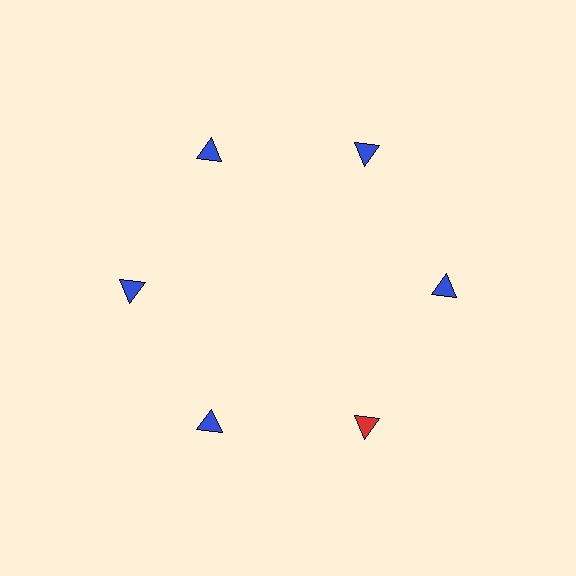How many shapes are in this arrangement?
There are 6 shapes arranged in a ring pattern.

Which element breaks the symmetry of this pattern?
The red triangle at roughly the 5 o'clock position breaks the symmetry. All other shapes are blue triangles.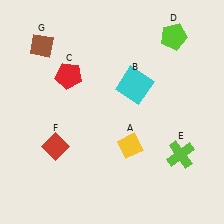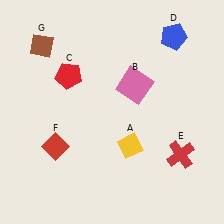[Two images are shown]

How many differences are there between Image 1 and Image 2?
There are 3 differences between the two images.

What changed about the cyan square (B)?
In Image 1, B is cyan. In Image 2, it changed to pink.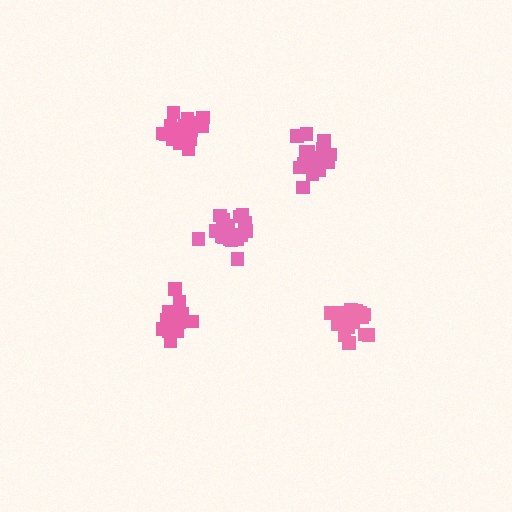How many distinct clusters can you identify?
There are 5 distinct clusters.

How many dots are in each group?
Group 1: 15 dots, Group 2: 19 dots, Group 3: 15 dots, Group 4: 18 dots, Group 5: 16 dots (83 total).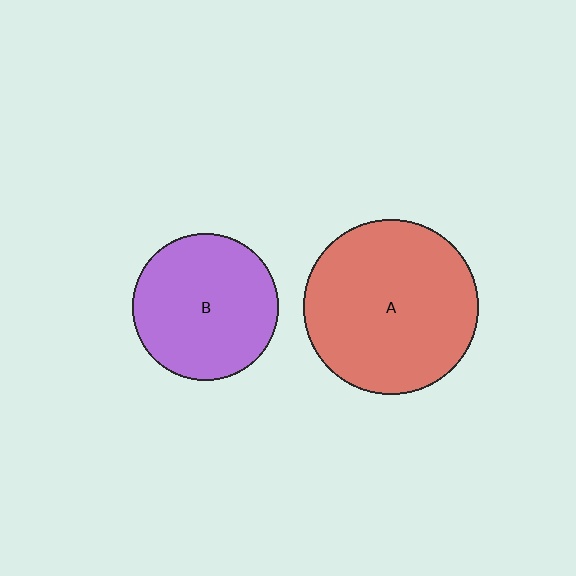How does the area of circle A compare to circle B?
Approximately 1.4 times.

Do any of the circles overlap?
No, none of the circles overlap.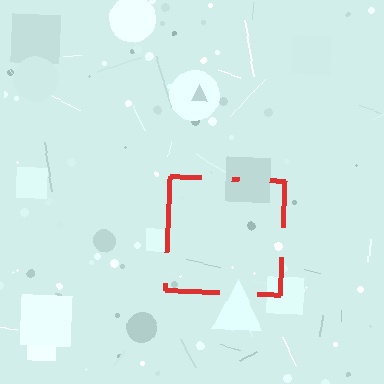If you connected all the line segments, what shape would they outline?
They would outline a square.